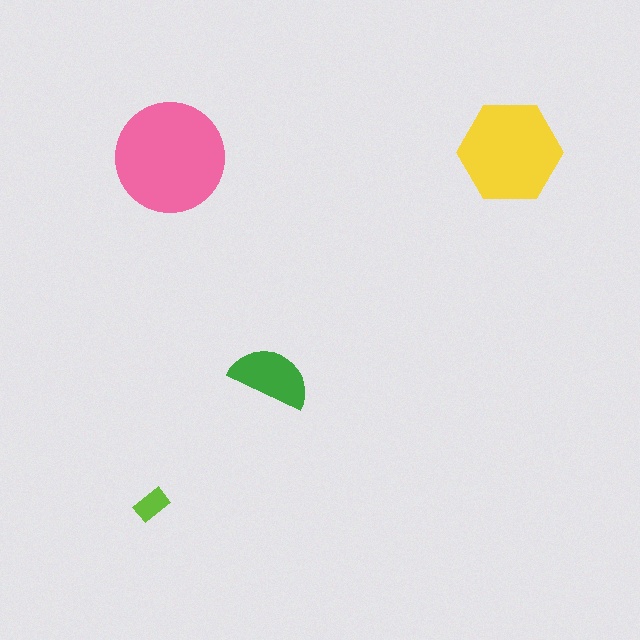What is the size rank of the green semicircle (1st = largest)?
3rd.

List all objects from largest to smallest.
The pink circle, the yellow hexagon, the green semicircle, the lime rectangle.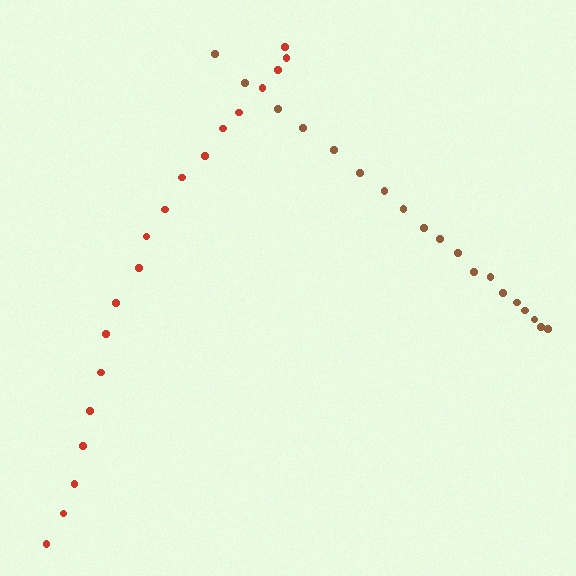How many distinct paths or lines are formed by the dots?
There are 2 distinct paths.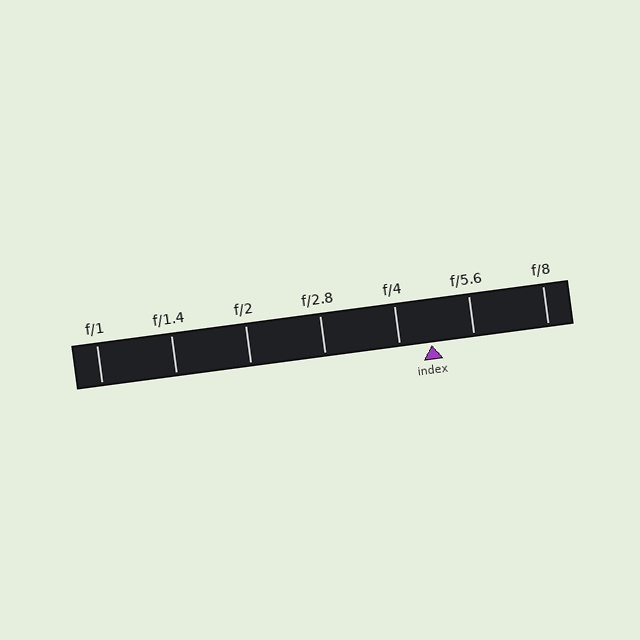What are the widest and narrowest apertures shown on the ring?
The widest aperture shown is f/1 and the narrowest is f/8.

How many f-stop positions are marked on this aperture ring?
There are 7 f-stop positions marked.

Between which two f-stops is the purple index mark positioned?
The index mark is between f/4 and f/5.6.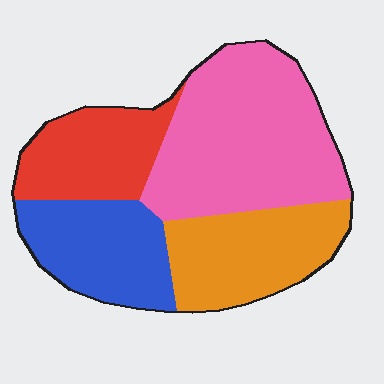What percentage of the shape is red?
Red takes up about one fifth (1/5) of the shape.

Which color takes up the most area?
Pink, at roughly 40%.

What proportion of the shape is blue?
Blue covers around 20% of the shape.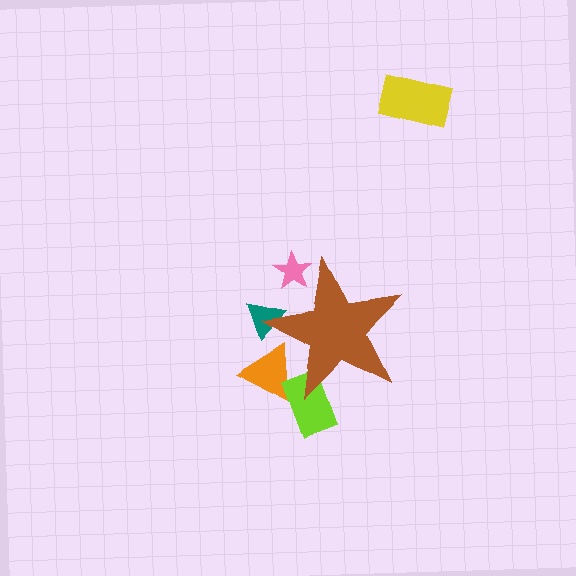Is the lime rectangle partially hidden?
Yes, the lime rectangle is partially hidden behind the brown star.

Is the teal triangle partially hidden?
Yes, the teal triangle is partially hidden behind the brown star.